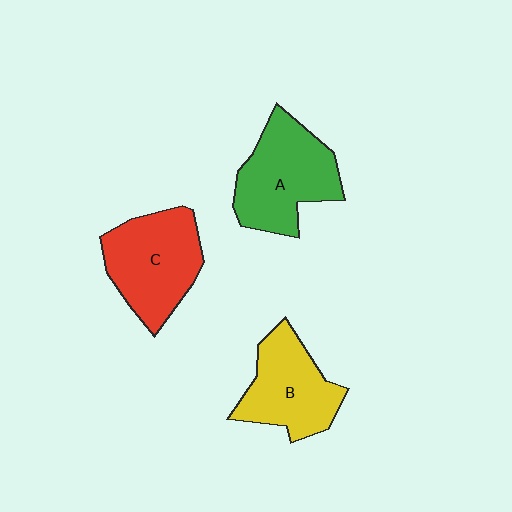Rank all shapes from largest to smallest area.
From largest to smallest: A (green), C (red), B (yellow).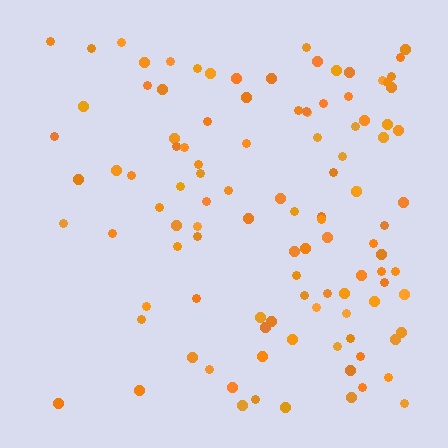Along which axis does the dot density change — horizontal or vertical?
Horizontal.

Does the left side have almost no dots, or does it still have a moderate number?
Still a moderate number, just noticeably fewer than the right.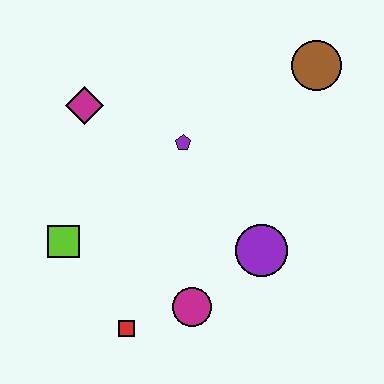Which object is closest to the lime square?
The red square is closest to the lime square.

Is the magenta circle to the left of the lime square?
No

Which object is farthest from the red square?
The brown circle is farthest from the red square.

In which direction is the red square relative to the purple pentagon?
The red square is below the purple pentagon.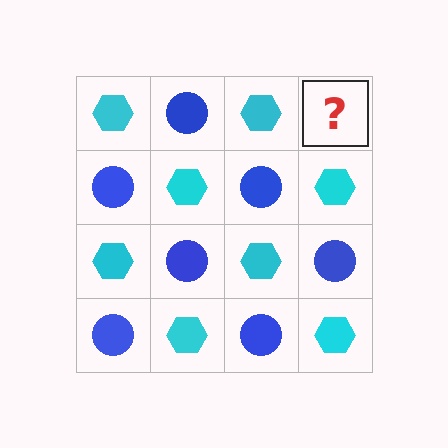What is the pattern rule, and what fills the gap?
The rule is that it alternates cyan hexagon and blue circle in a checkerboard pattern. The gap should be filled with a blue circle.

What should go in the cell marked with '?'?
The missing cell should contain a blue circle.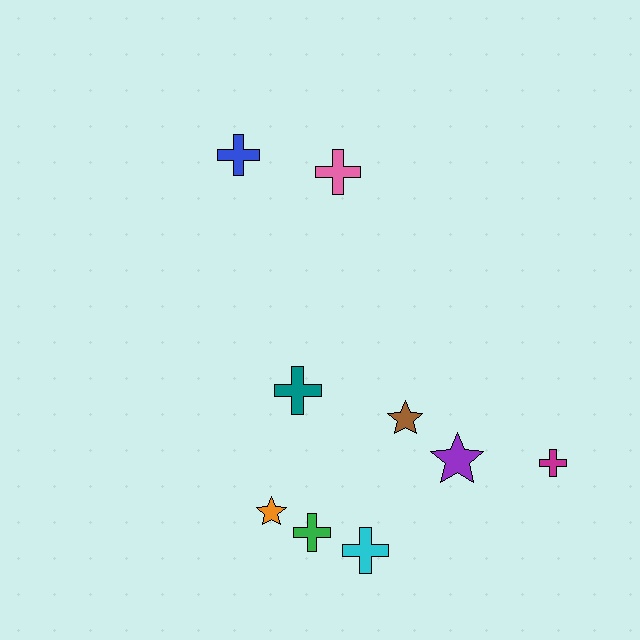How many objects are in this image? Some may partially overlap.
There are 9 objects.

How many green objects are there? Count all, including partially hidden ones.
There is 1 green object.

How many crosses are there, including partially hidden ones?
There are 6 crosses.